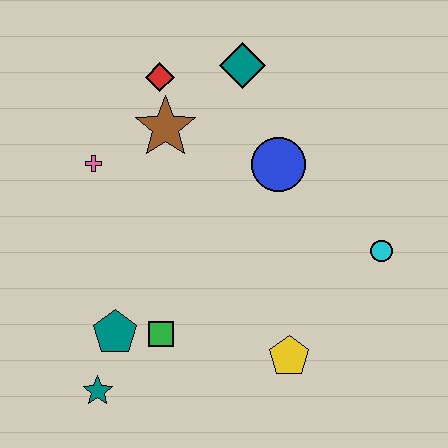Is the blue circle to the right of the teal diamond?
Yes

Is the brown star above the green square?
Yes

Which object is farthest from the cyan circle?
The teal star is farthest from the cyan circle.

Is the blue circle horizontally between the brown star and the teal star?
No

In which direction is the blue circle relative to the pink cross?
The blue circle is to the right of the pink cross.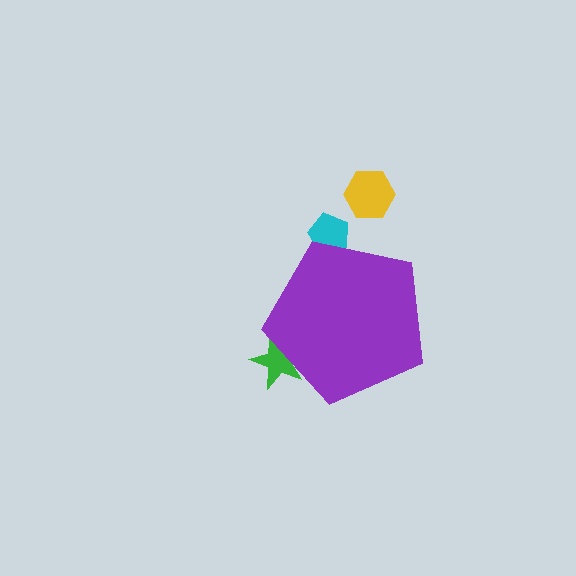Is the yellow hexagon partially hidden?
No, the yellow hexagon is fully visible.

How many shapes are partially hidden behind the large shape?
2 shapes are partially hidden.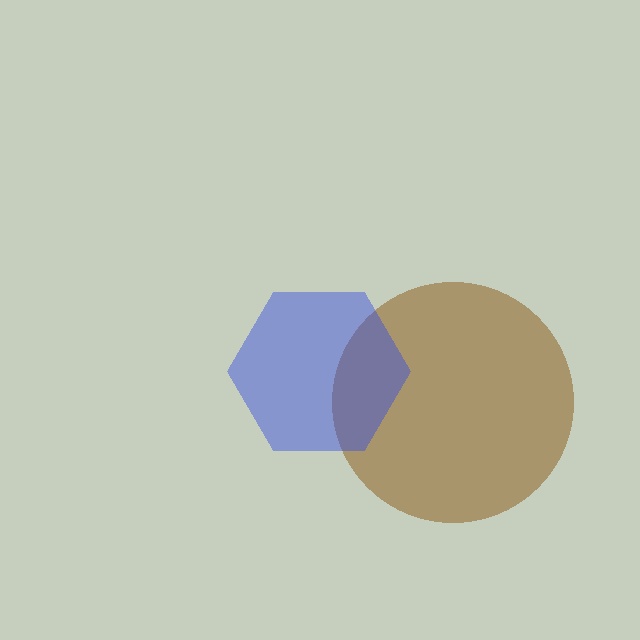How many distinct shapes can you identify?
There are 2 distinct shapes: a brown circle, a blue hexagon.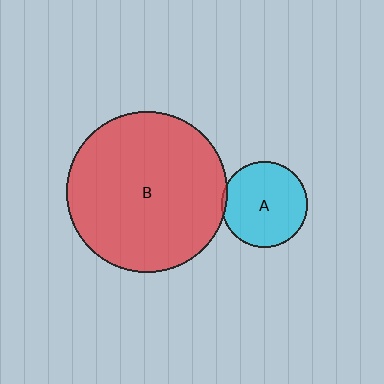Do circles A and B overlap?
Yes.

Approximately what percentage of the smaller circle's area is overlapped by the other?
Approximately 5%.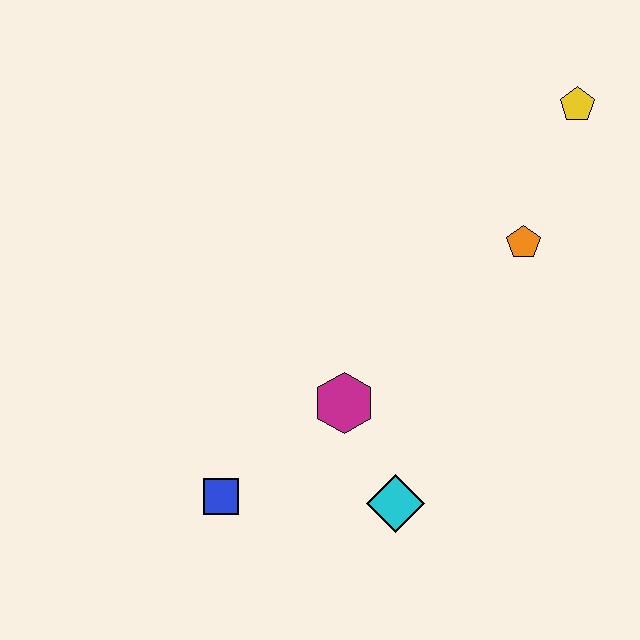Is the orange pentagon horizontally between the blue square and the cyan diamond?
No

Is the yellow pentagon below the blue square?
No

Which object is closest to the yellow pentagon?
The orange pentagon is closest to the yellow pentagon.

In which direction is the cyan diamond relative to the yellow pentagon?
The cyan diamond is below the yellow pentagon.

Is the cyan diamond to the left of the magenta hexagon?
No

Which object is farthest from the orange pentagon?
The blue square is farthest from the orange pentagon.